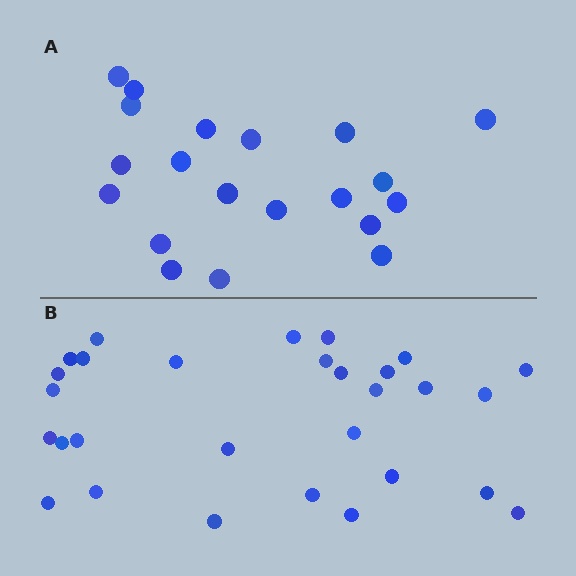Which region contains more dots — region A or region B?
Region B (the bottom region) has more dots.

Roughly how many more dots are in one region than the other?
Region B has roughly 8 or so more dots than region A.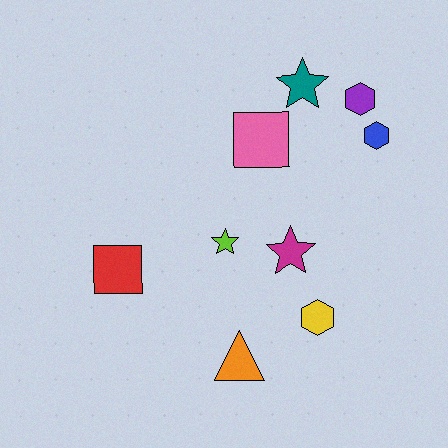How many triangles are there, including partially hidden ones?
There is 1 triangle.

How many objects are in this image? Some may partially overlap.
There are 9 objects.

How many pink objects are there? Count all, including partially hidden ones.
There is 1 pink object.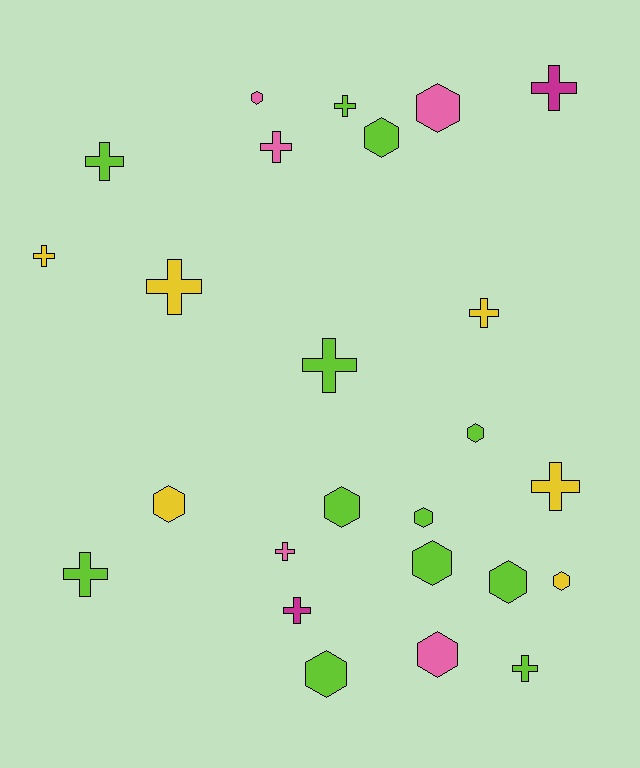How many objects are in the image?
There are 25 objects.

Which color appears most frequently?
Lime, with 12 objects.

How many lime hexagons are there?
There are 7 lime hexagons.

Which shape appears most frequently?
Cross, with 13 objects.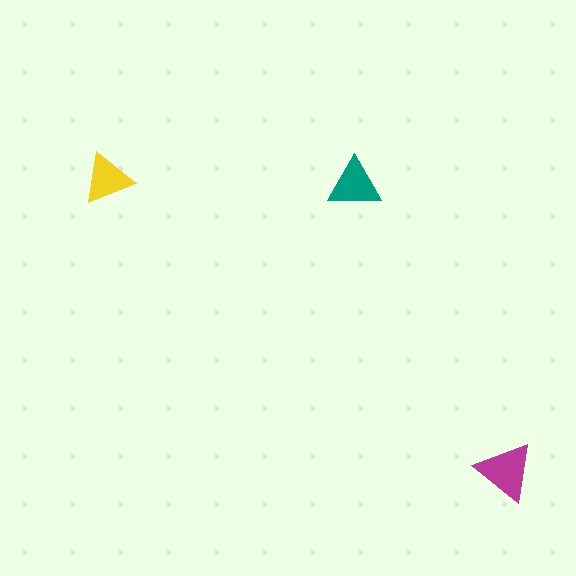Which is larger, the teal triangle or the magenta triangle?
The magenta one.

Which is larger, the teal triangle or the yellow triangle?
The teal one.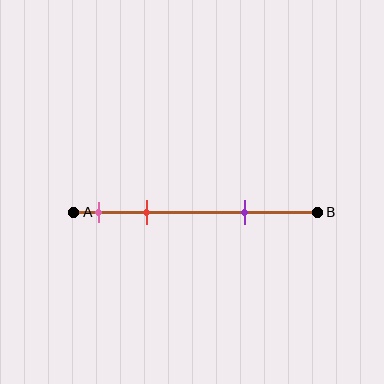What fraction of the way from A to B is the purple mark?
The purple mark is approximately 70% (0.7) of the way from A to B.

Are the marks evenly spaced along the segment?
No, the marks are not evenly spaced.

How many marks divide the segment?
There are 3 marks dividing the segment.